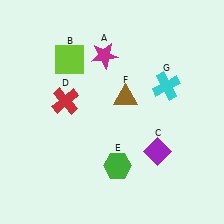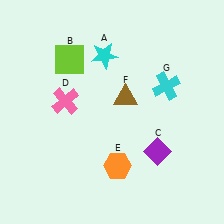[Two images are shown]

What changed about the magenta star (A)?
In Image 1, A is magenta. In Image 2, it changed to cyan.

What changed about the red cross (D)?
In Image 1, D is red. In Image 2, it changed to pink.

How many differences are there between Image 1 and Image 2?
There are 3 differences between the two images.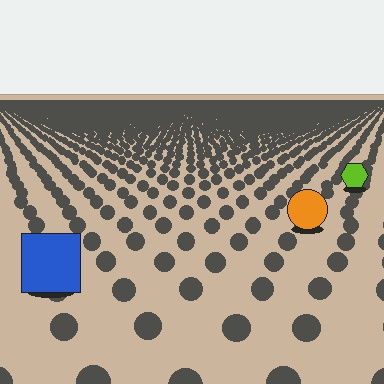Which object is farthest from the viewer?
The lime hexagon is farthest from the viewer. It appears smaller and the ground texture around it is denser.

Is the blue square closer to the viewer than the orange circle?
Yes. The blue square is closer — you can tell from the texture gradient: the ground texture is coarser near it.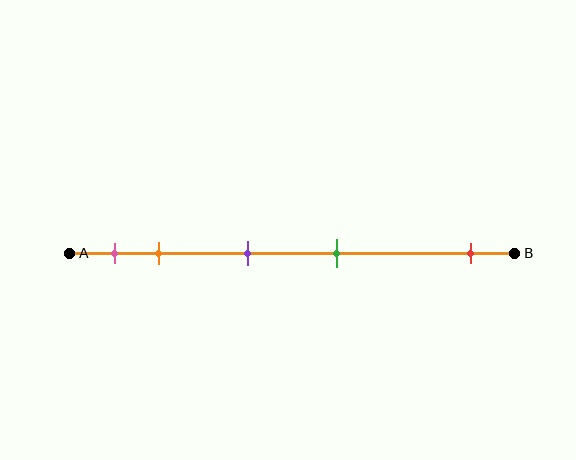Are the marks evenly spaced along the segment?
No, the marks are not evenly spaced.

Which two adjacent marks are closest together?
The pink and orange marks are the closest adjacent pair.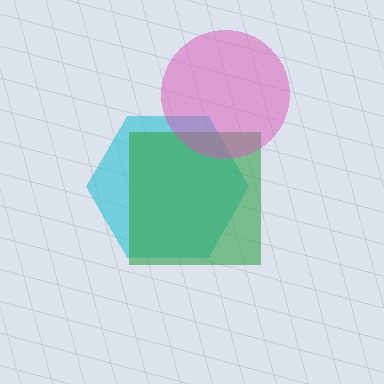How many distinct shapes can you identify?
There are 3 distinct shapes: a cyan hexagon, a green square, a pink circle.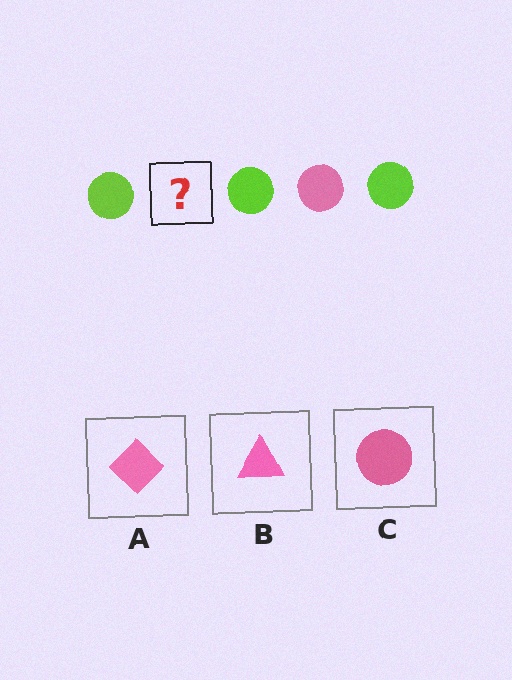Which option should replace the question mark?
Option C.